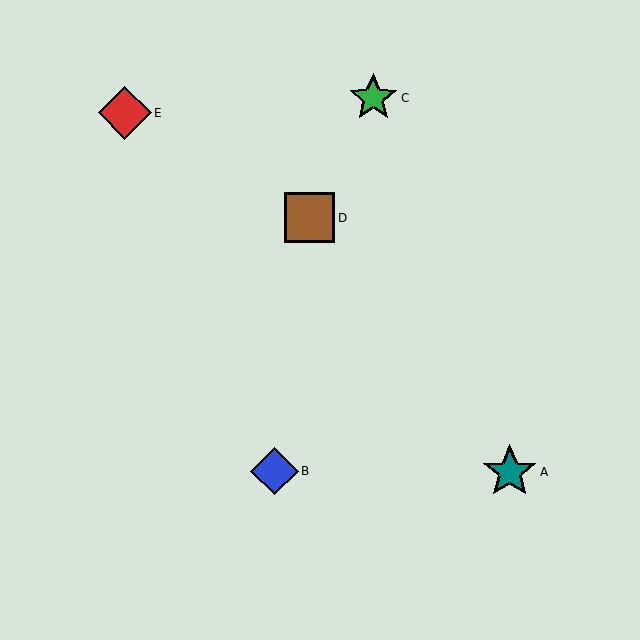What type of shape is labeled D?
Shape D is a brown square.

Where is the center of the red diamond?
The center of the red diamond is at (125, 113).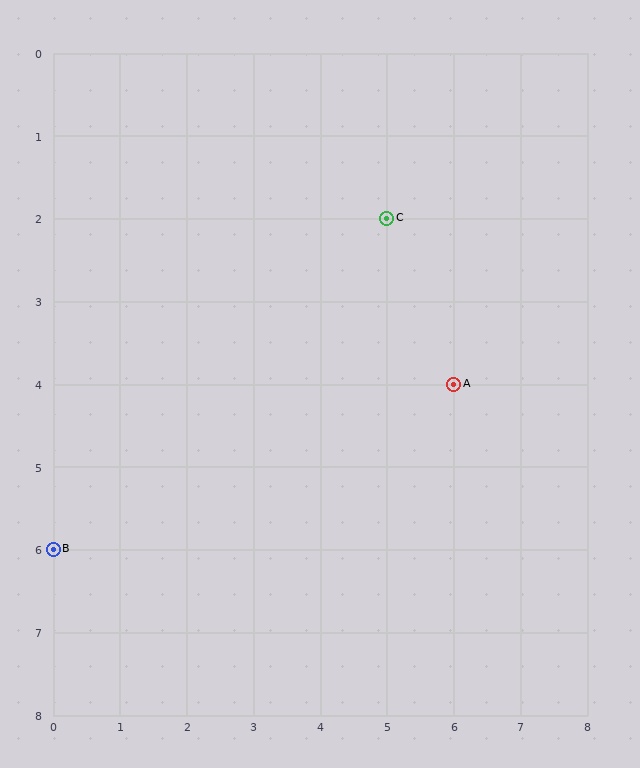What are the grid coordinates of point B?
Point B is at grid coordinates (0, 6).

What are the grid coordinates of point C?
Point C is at grid coordinates (5, 2).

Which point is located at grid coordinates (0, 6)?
Point B is at (0, 6).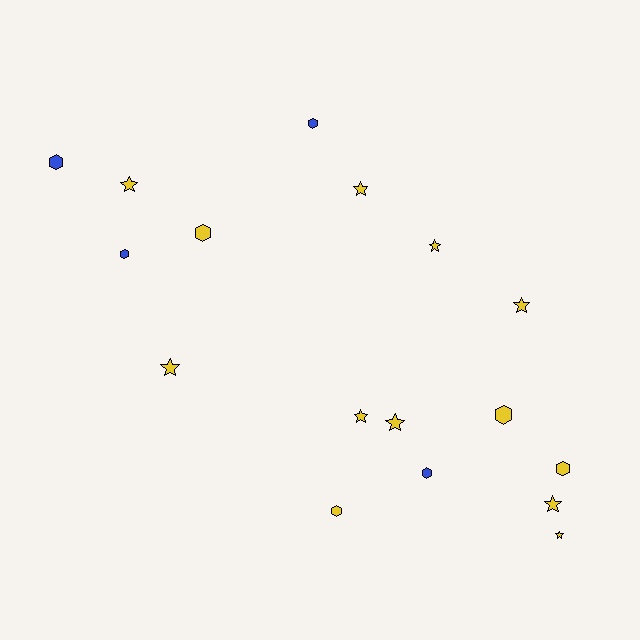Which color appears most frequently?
Yellow, with 13 objects.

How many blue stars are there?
There are no blue stars.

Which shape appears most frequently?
Star, with 9 objects.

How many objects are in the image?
There are 17 objects.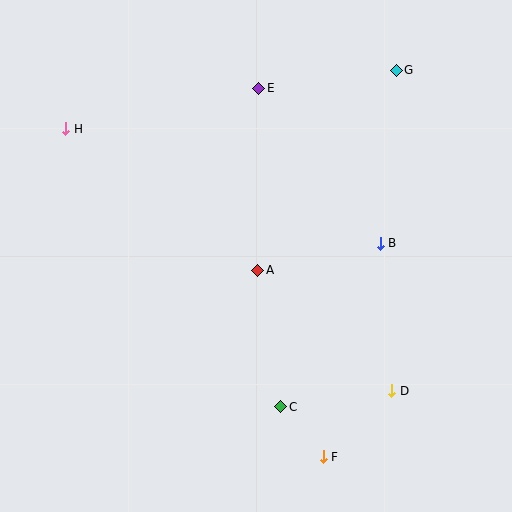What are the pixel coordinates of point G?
Point G is at (396, 70).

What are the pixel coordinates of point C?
Point C is at (281, 407).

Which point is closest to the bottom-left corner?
Point C is closest to the bottom-left corner.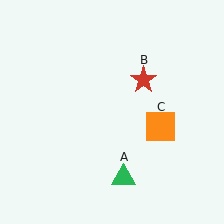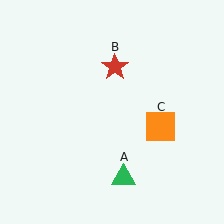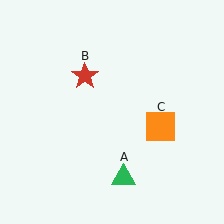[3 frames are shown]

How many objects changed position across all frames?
1 object changed position: red star (object B).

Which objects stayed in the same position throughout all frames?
Green triangle (object A) and orange square (object C) remained stationary.